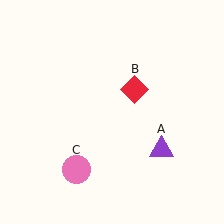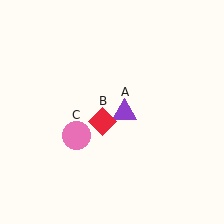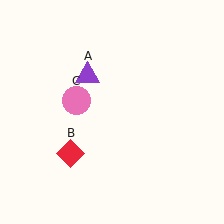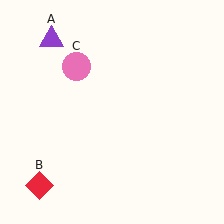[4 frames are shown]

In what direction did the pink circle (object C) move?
The pink circle (object C) moved up.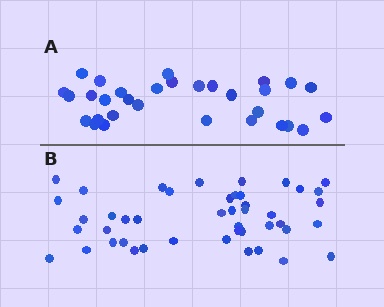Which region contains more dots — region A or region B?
Region B (the bottom region) has more dots.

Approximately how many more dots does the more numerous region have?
Region B has approximately 15 more dots than region A.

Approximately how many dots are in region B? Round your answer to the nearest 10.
About 40 dots. (The exact count is 45, which rounds to 40.)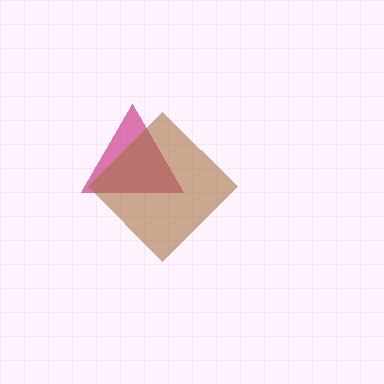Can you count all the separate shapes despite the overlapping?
Yes, there are 2 separate shapes.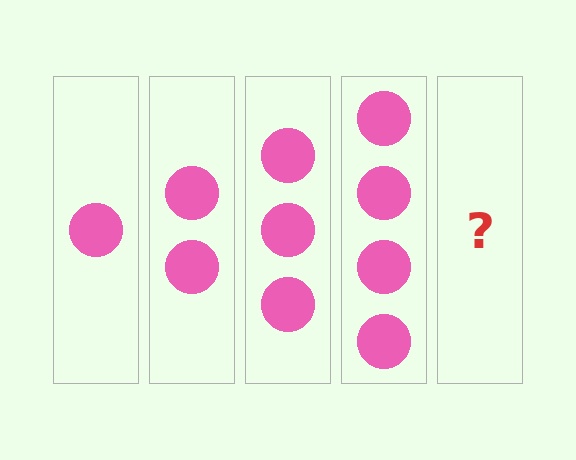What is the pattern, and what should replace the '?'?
The pattern is that each step adds one more circle. The '?' should be 5 circles.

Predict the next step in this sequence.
The next step is 5 circles.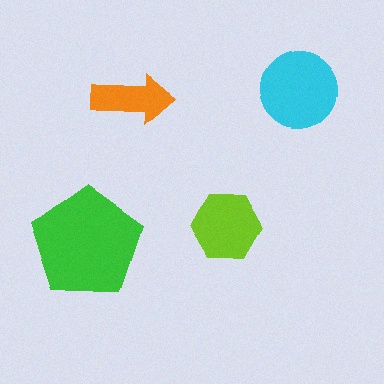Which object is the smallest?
The orange arrow.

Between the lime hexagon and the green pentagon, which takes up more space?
The green pentagon.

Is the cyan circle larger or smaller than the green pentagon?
Smaller.